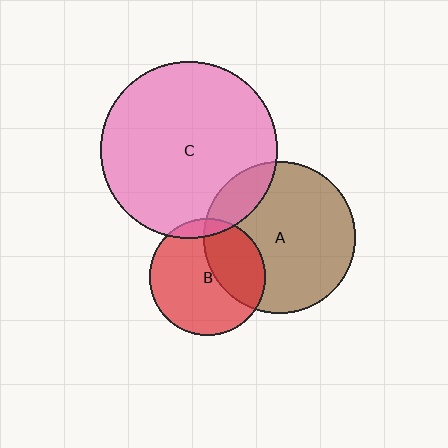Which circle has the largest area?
Circle C (pink).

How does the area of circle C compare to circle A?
Approximately 1.4 times.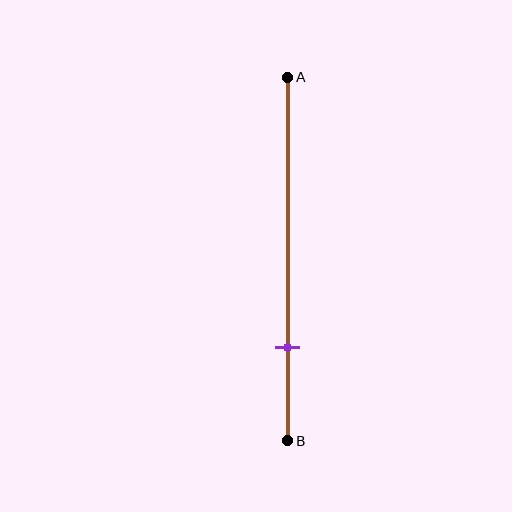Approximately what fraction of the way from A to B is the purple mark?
The purple mark is approximately 75% of the way from A to B.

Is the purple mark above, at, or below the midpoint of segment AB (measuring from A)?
The purple mark is below the midpoint of segment AB.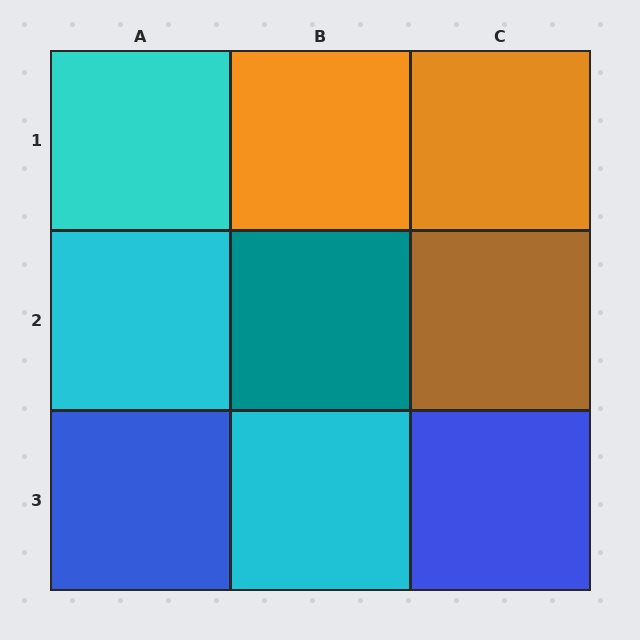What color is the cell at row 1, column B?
Orange.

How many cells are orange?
2 cells are orange.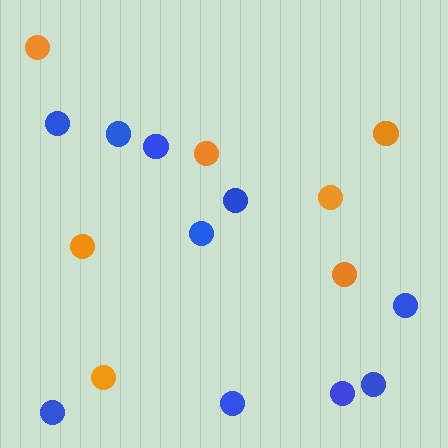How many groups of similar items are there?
There are 2 groups: one group of orange circles (7) and one group of blue circles (10).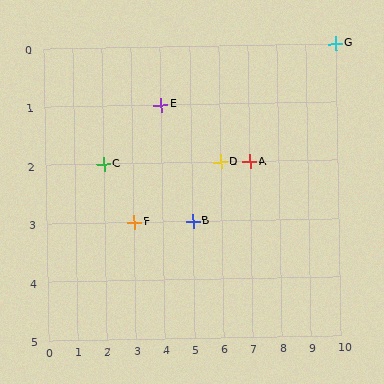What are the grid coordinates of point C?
Point C is at grid coordinates (2, 2).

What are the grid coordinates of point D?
Point D is at grid coordinates (6, 2).